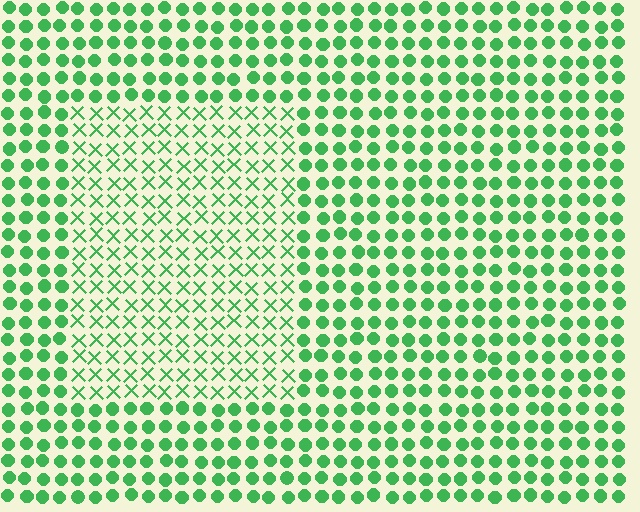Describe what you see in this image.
The image is filled with small green elements arranged in a uniform grid. A rectangle-shaped region contains X marks, while the surrounding area contains circles. The boundary is defined purely by the change in element shape.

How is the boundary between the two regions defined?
The boundary is defined by a change in element shape: X marks inside vs. circles outside. All elements share the same color and spacing.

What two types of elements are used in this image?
The image uses X marks inside the rectangle region and circles outside it.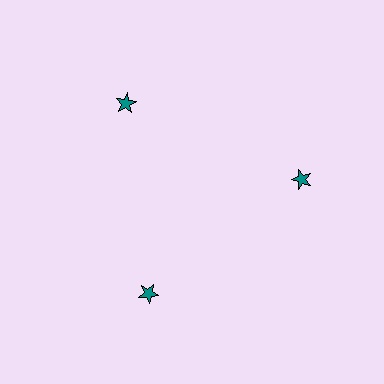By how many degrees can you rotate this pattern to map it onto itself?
The pattern maps onto itself every 120 degrees of rotation.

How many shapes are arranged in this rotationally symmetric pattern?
There are 3 shapes, arranged in 3 groups of 1.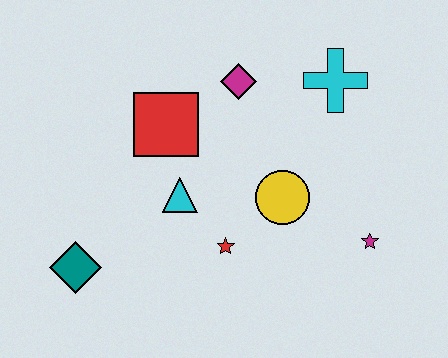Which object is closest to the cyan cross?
The magenta diamond is closest to the cyan cross.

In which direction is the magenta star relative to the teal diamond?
The magenta star is to the right of the teal diamond.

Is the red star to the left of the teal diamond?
No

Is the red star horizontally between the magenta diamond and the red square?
Yes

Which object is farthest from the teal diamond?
The cyan cross is farthest from the teal diamond.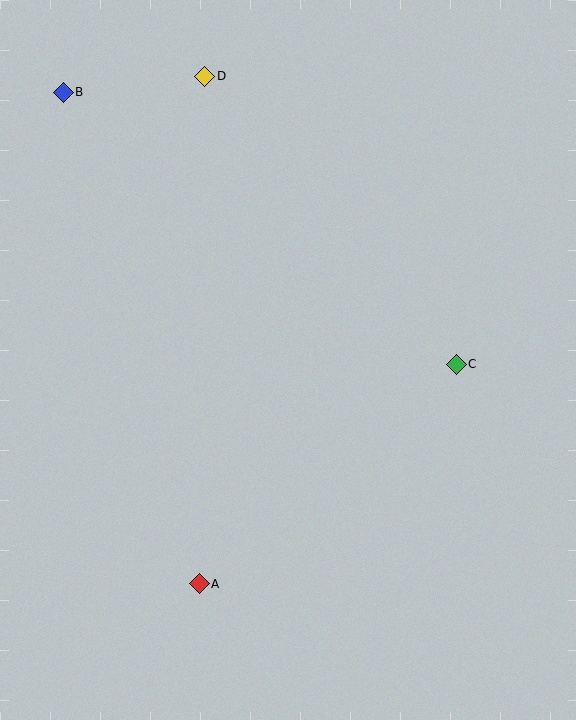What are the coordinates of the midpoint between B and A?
The midpoint between B and A is at (131, 338).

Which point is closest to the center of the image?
Point C at (456, 364) is closest to the center.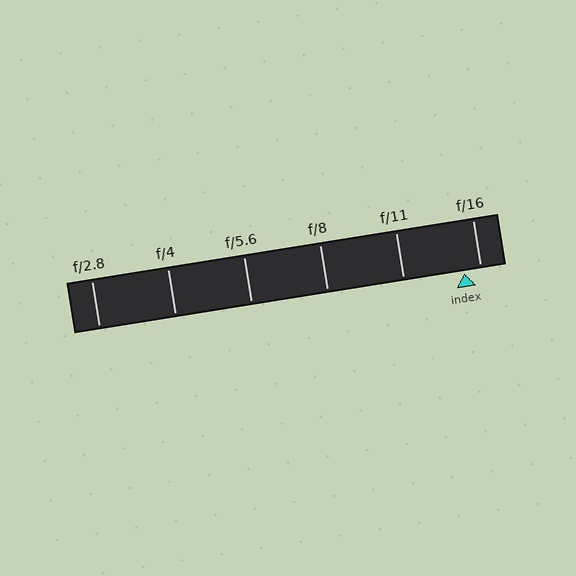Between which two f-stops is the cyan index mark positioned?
The index mark is between f/11 and f/16.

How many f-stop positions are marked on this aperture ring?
There are 6 f-stop positions marked.